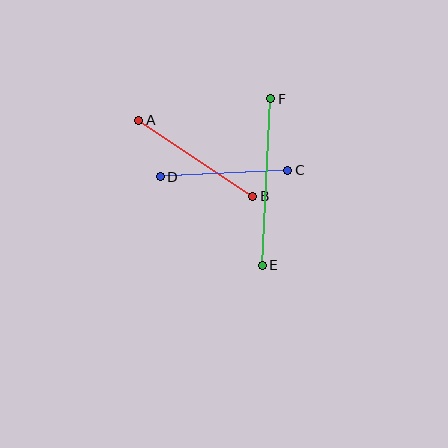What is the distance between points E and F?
The distance is approximately 167 pixels.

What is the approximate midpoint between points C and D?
The midpoint is at approximately (224, 174) pixels.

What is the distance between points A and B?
The distance is approximately 137 pixels.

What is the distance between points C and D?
The distance is approximately 128 pixels.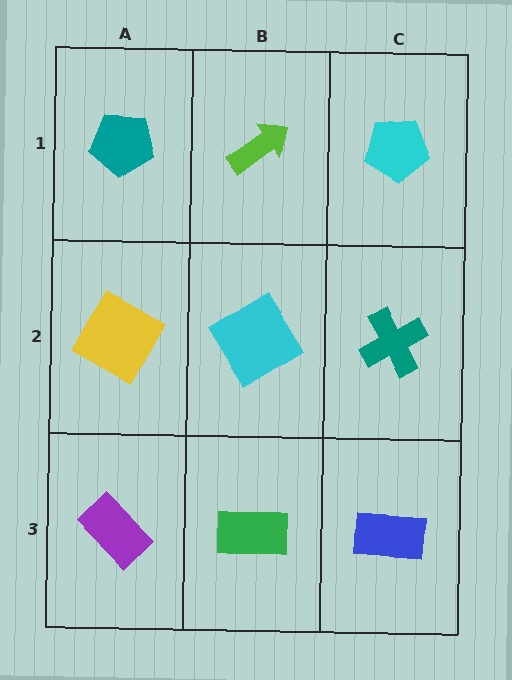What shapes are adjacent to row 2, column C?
A cyan pentagon (row 1, column C), a blue rectangle (row 3, column C), a cyan diamond (row 2, column B).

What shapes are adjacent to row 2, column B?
A lime arrow (row 1, column B), a green rectangle (row 3, column B), a yellow square (row 2, column A), a teal cross (row 2, column C).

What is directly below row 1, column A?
A yellow square.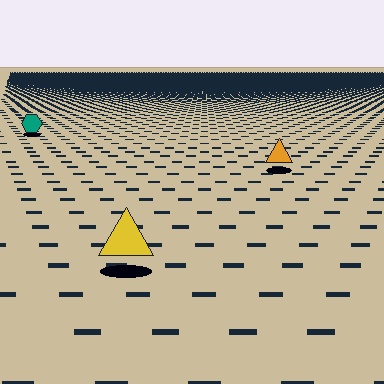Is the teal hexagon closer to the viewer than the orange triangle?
No. The orange triangle is closer — you can tell from the texture gradient: the ground texture is coarser near it.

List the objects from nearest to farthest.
From nearest to farthest: the yellow triangle, the orange triangle, the teal hexagon.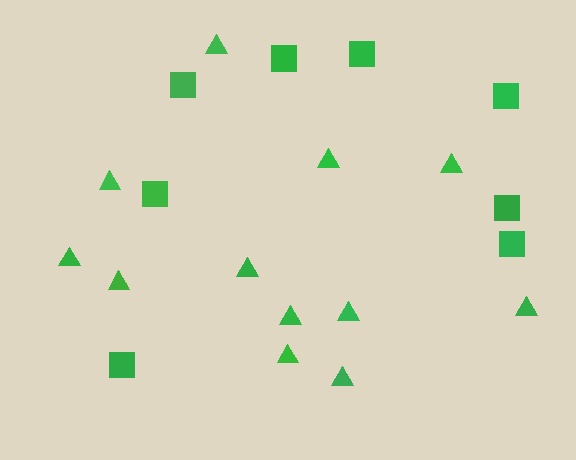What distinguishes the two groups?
There are 2 groups: one group of squares (8) and one group of triangles (12).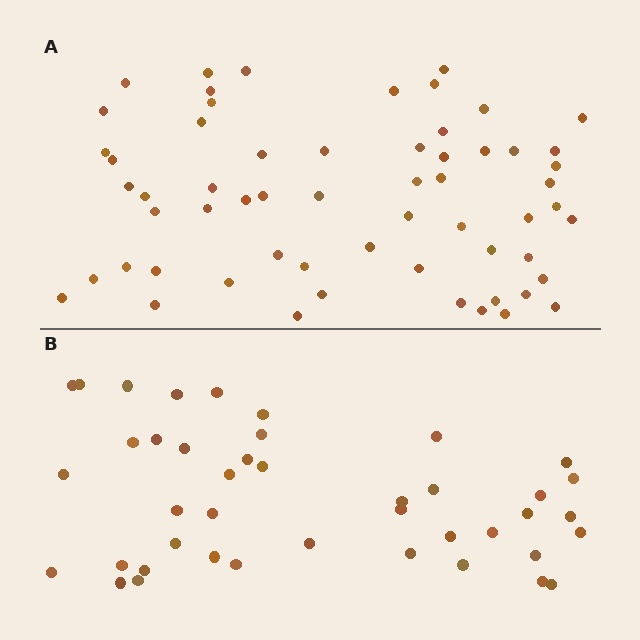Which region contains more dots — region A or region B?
Region A (the top region) has more dots.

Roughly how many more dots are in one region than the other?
Region A has approximately 20 more dots than region B.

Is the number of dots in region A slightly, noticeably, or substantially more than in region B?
Region A has noticeably more, but not dramatically so. The ratio is roughly 1.4 to 1.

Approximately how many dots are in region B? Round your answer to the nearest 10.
About 40 dots. (The exact count is 42, which rounds to 40.)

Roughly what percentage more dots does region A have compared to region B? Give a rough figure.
About 45% more.